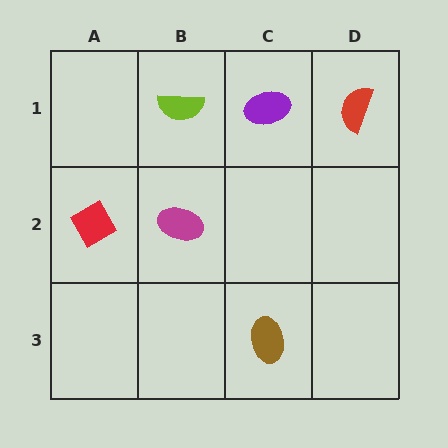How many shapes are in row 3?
1 shape.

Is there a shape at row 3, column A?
No, that cell is empty.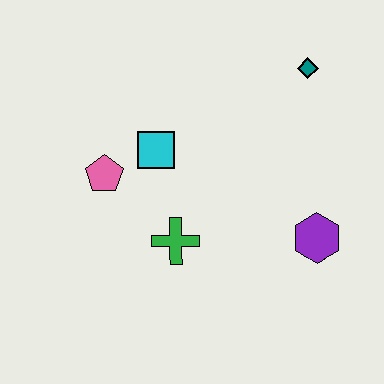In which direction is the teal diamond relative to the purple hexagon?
The teal diamond is above the purple hexagon.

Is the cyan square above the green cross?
Yes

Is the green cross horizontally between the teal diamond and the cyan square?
Yes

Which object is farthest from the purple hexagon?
The pink pentagon is farthest from the purple hexagon.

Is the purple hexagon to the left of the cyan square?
No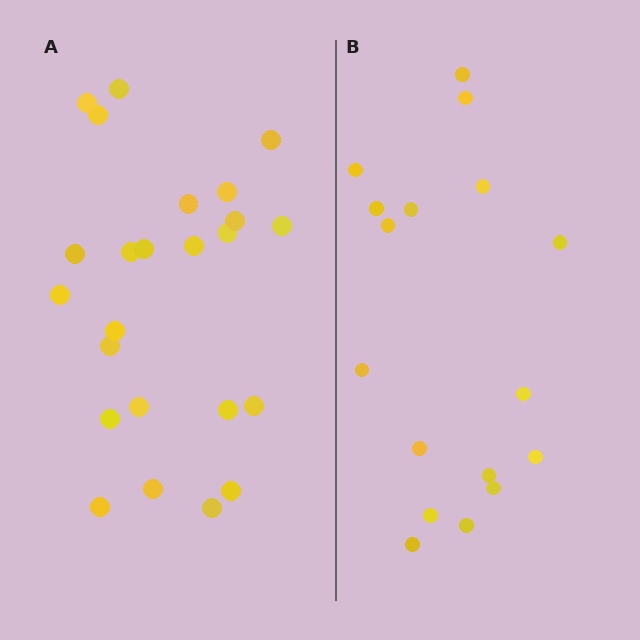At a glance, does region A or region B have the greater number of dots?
Region A (the left region) has more dots.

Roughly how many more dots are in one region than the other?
Region A has roughly 8 or so more dots than region B.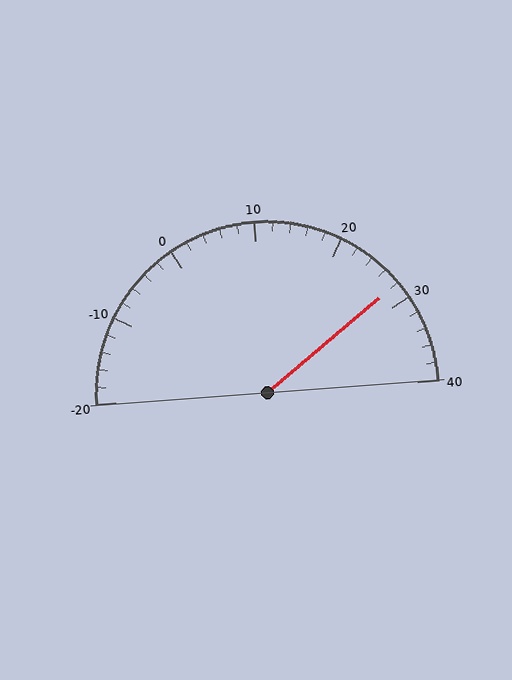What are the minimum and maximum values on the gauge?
The gauge ranges from -20 to 40.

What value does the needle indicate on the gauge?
The needle indicates approximately 28.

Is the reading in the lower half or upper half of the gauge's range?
The reading is in the upper half of the range (-20 to 40).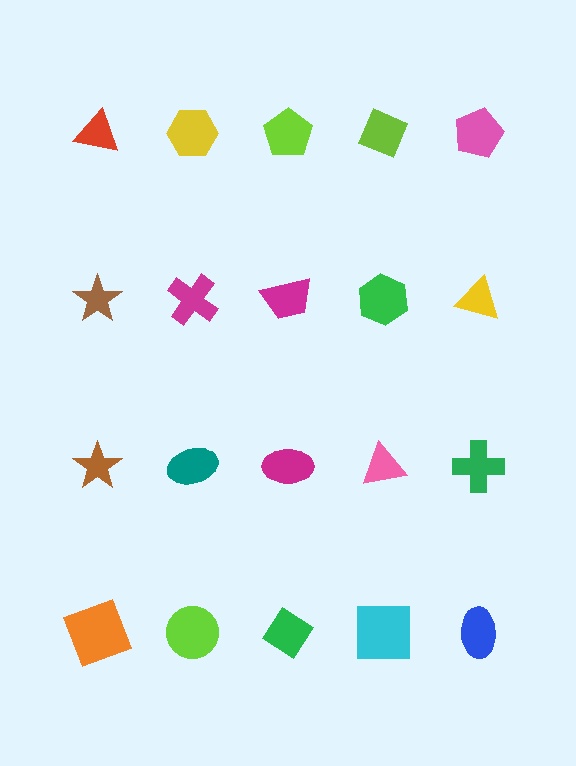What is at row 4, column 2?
A lime circle.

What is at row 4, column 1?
An orange square.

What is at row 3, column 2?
A teal ellipse.